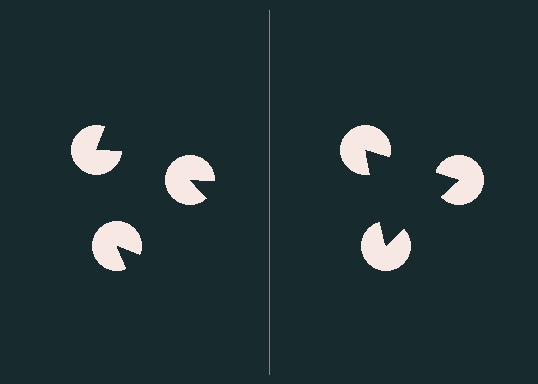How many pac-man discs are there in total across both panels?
6 — 3 on each side.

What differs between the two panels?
The pac-man discs are positioned identically on both sides; only the wedge orientations differ. On the right they align to a triangle; on the left they are misaligned.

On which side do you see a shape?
An illusory triangle appears on the right side. On the left side the wedge cuts are rotated, so no coherent shape forms.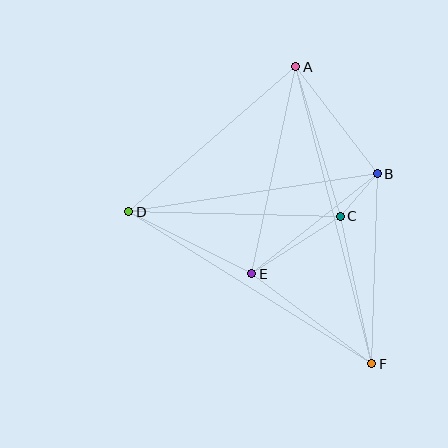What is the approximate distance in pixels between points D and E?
The distance between D and E is approximately 138 pixels.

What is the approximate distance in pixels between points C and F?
The distance between C and F is approximately 151 pixels.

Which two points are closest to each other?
Points B and C are closest to each other.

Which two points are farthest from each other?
Points A and F are farthest from each other.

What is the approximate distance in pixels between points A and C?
The distance between A and C is approximately 156 pixels.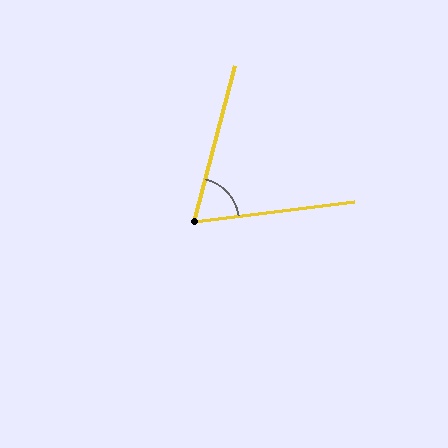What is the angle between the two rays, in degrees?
Approximately 68 degrees.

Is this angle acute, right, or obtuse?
It is acute.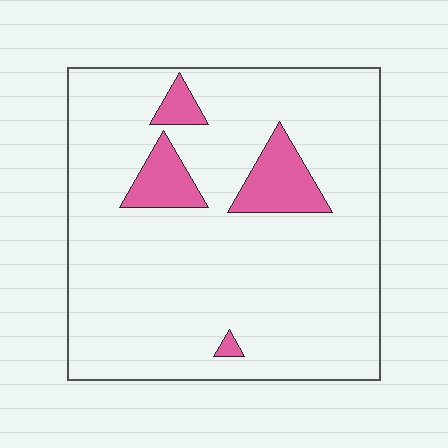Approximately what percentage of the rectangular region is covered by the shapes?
Approximately 10%.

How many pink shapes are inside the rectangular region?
4.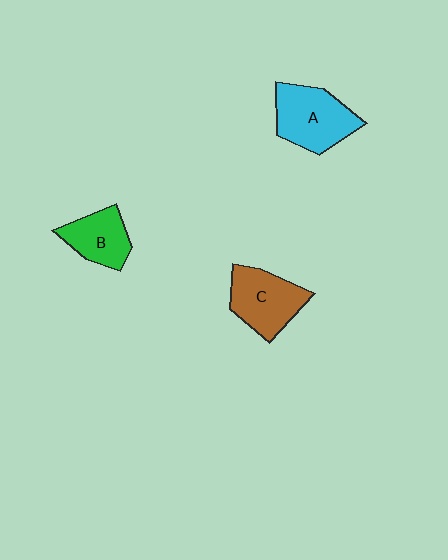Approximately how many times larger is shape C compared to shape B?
Approximately 1.3 times.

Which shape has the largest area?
Shape A (cyan).